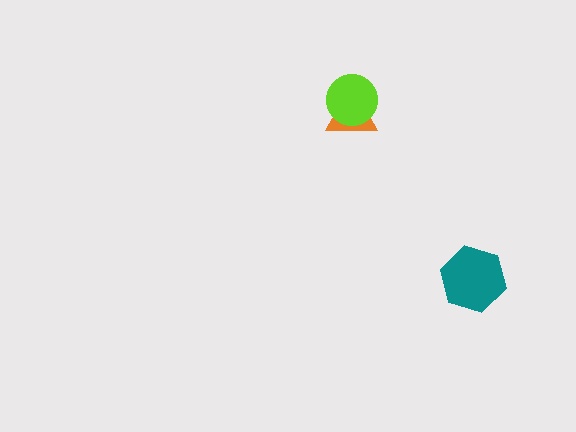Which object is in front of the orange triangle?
The lime circle is in front of the orange triangle.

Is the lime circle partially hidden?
No, no other shape covers it.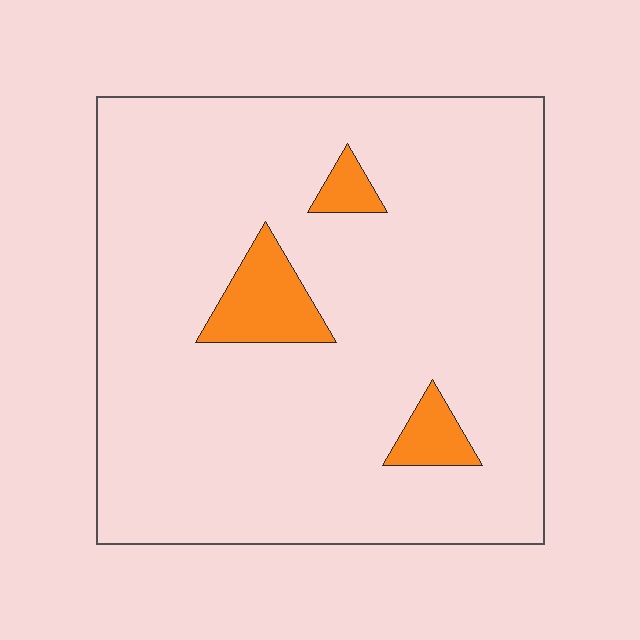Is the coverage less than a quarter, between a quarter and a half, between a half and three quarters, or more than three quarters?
Less than a quarter.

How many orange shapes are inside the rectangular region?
3.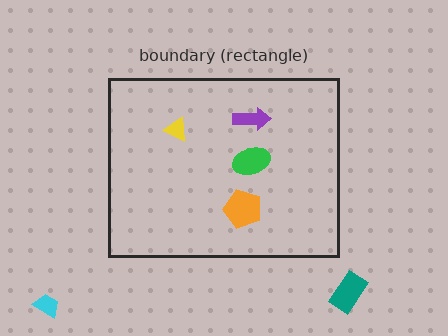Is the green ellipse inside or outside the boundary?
Inside.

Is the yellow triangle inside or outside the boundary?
Inside.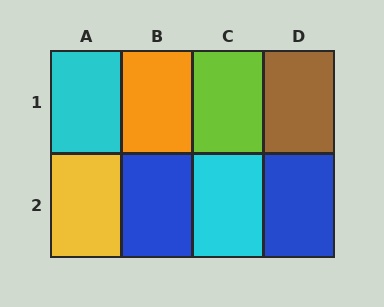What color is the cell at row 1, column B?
Orange.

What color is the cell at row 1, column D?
Brown.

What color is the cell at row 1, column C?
Lime.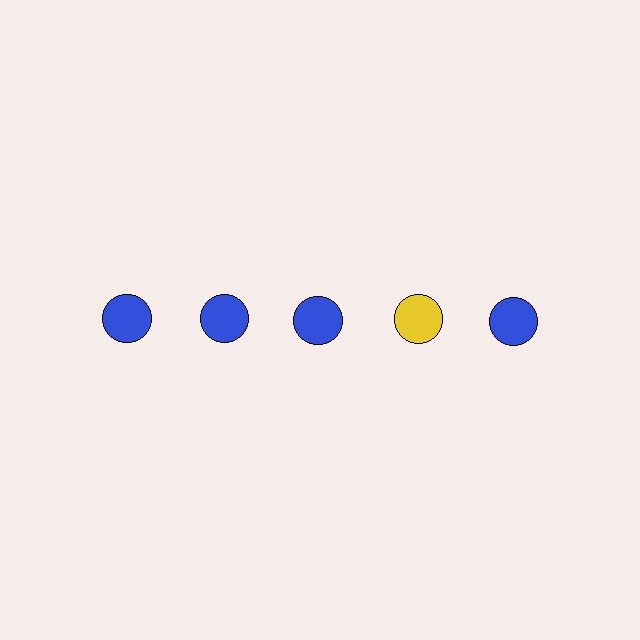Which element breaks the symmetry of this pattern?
The yellow circle in the top row, second from right column breaks the symmetry. All other shapes are blue circles.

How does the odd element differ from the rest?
It has a different color: yellow instead of blue.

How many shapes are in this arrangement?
There are 5 shapes arranged in a grid pattern.